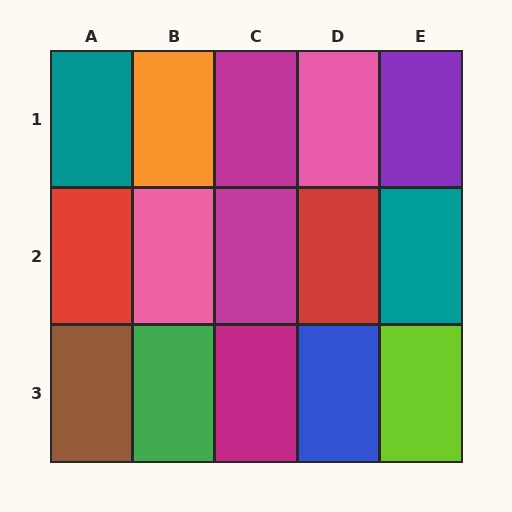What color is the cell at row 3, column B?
Green.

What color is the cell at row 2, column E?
Teal.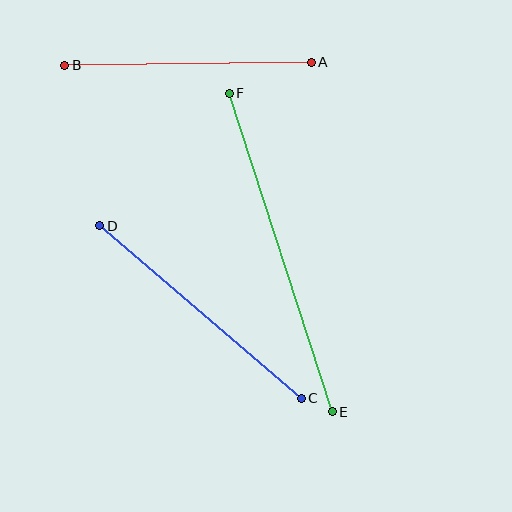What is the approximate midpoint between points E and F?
The midpoint is at approximately (281, 253) pixels.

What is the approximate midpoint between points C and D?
The midpoint is at approximately (201, 312) pixels.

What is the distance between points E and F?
The distance is approximately 335 pixels.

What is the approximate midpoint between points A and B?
The midpoint is at approximately (188, 64) pixels.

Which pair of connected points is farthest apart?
Points E and F are farthest apart.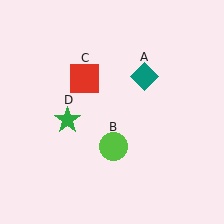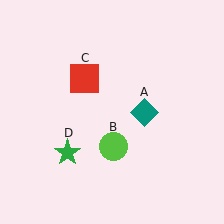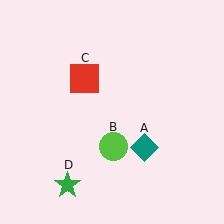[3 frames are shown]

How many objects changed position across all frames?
2 objects changed position: teal diamond (object A), green star (object D).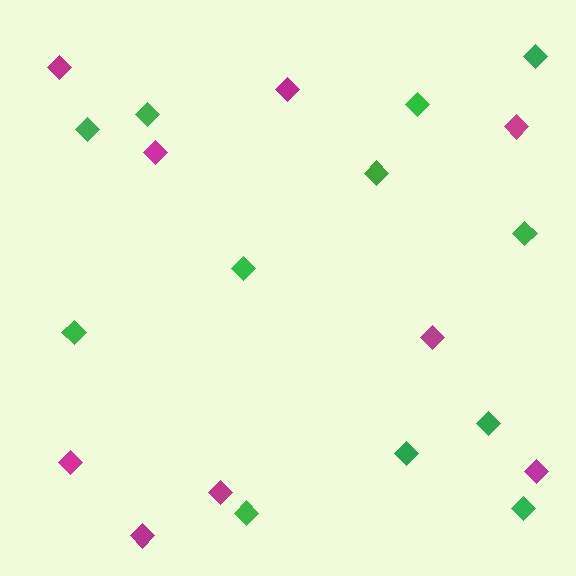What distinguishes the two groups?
There are 2 groups: one group of green diamonds (12) and one group of magenta diamonds (9).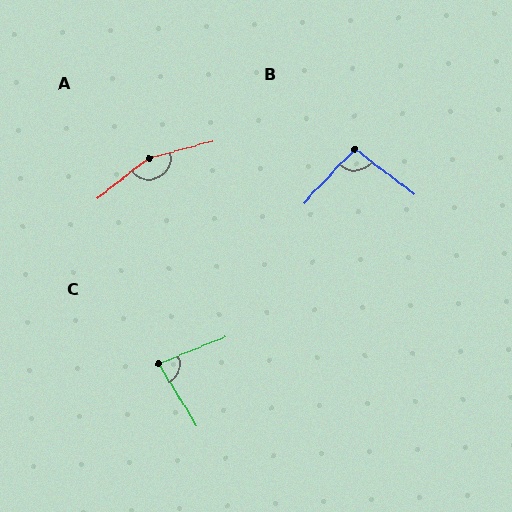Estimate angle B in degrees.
Approximately 96 degrees.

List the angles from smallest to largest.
C (81°), B (96°), A (156°).